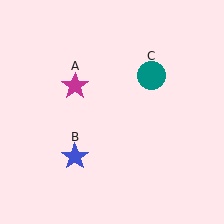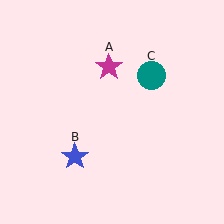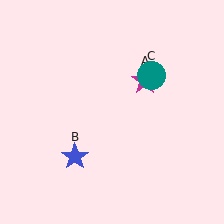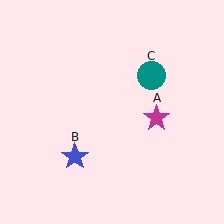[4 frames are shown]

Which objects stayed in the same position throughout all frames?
Blue star (object B) and teal circle (object C) remained stationary.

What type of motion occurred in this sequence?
The magenta star (object A) rotated clockwise around the center of the scene.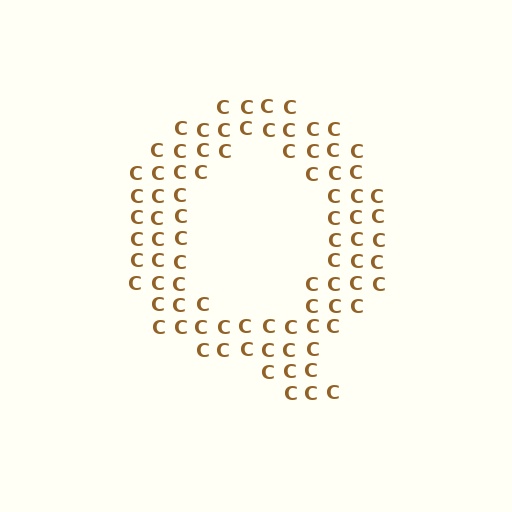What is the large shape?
The large shape is the letter Q.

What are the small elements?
The small elements are letter C's.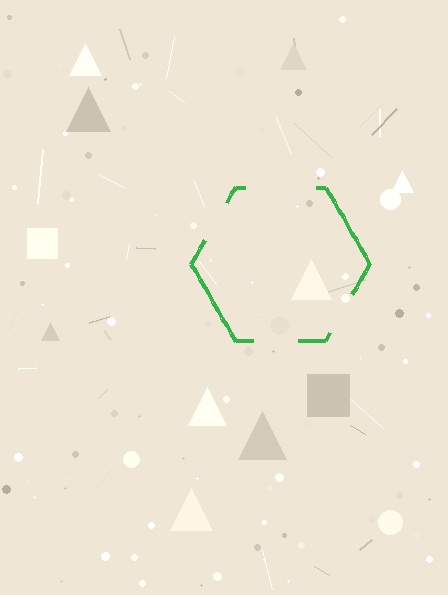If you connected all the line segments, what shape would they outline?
They would outline a hexagon.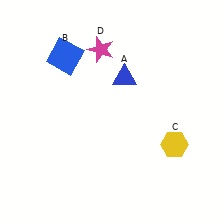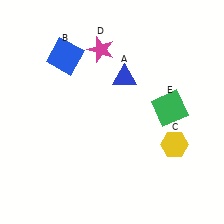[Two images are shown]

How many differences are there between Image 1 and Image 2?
There is 1 difference between the two images.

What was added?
A green square (E) was added in Image 2.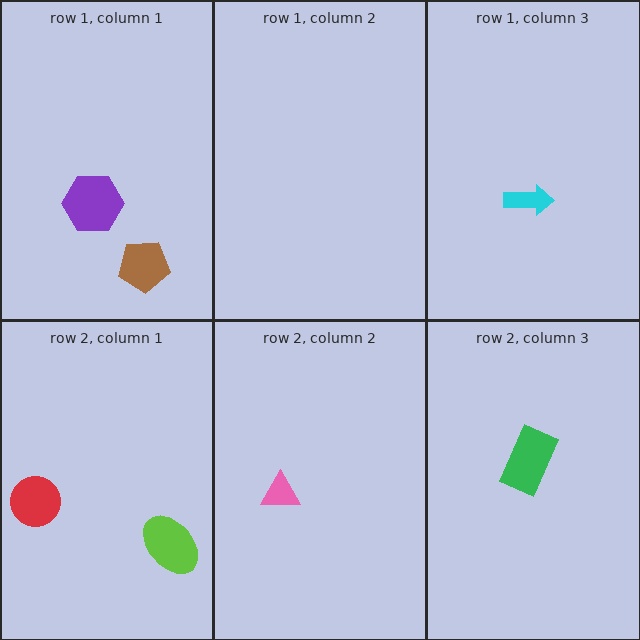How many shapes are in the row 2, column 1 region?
2.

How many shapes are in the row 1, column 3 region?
1.